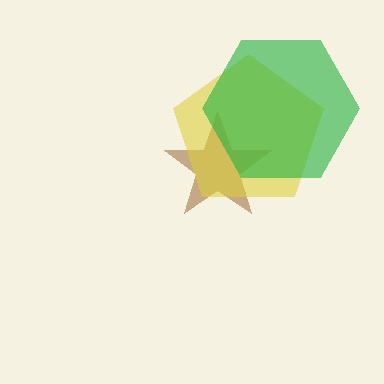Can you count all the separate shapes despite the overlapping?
Yes, there are 3 separate shapes.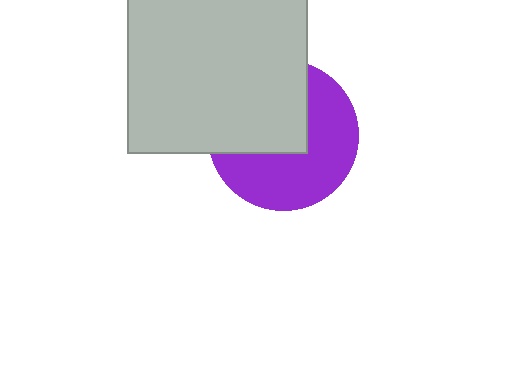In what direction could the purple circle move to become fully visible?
The purple circle could move toward the lower-right. That would shift it out from behind the light gray square entirely.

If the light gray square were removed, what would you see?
You would see the complete purple circle.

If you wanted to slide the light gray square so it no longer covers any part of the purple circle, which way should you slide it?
Slide it toward the upper-left — that is the most direct way to separate the two shapes.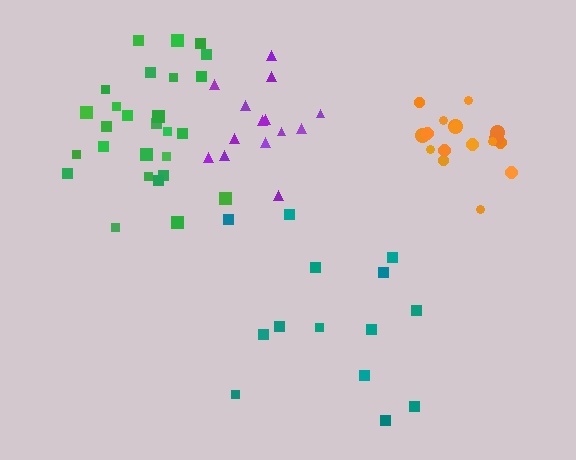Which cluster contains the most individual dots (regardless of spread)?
Green (27).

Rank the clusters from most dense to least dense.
orange, purple, green, teal.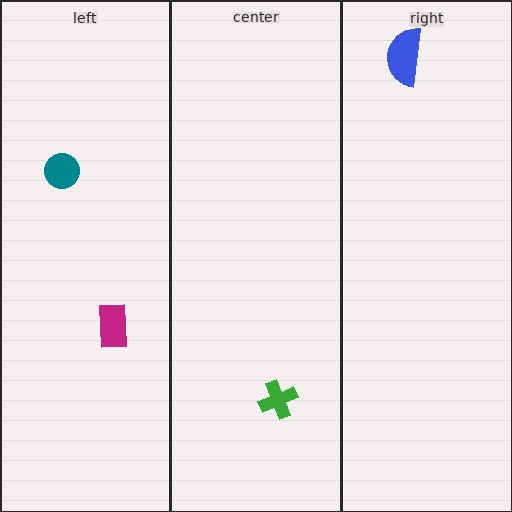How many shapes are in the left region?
2.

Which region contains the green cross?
The center region.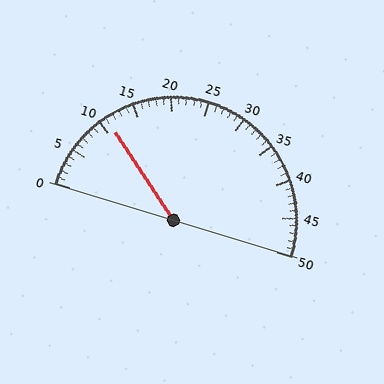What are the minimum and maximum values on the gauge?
The gauge ranges from 0 to 50.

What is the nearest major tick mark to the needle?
The nearest major tick mark is 10.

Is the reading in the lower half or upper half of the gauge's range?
The reading is in the lower half of the range (0 to 50).